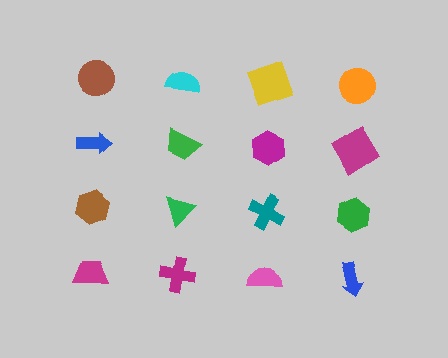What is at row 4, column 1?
A magenta trapezoid.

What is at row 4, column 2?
A magenta cross.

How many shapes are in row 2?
4 shapes.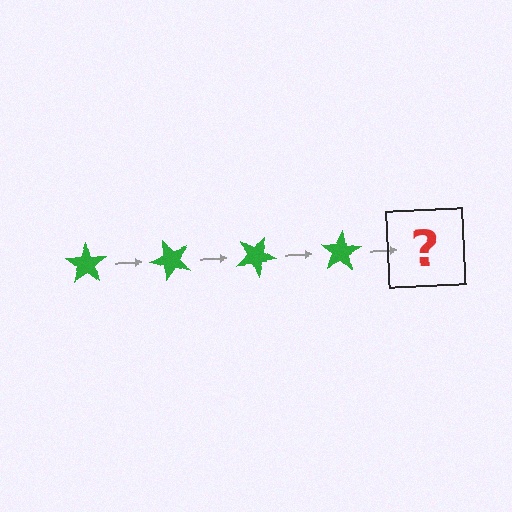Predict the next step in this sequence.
The next step is a green star rotated 200 degrees.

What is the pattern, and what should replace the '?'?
The pattern is that the star rotates 50 degrees each step. The '?' should be a green star rotated 200 degrees.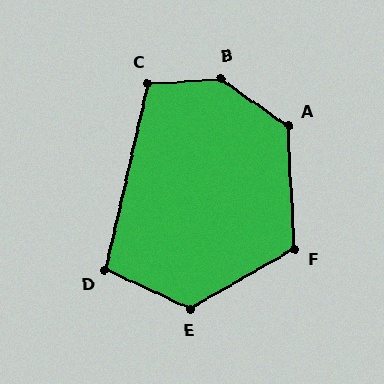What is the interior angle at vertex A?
Approximately 128 degrees (obtuse).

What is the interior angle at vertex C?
Approximately 107 degrees (obtuse).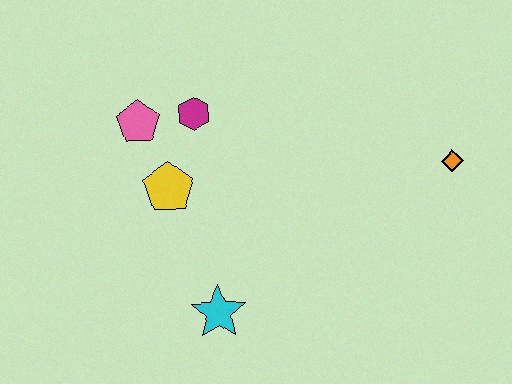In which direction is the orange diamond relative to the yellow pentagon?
The orange diamond is to the right of the yellow pentagon.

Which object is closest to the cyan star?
The yellow pentagon is closest to the cyan star.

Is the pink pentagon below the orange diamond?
No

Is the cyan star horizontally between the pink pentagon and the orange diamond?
Yes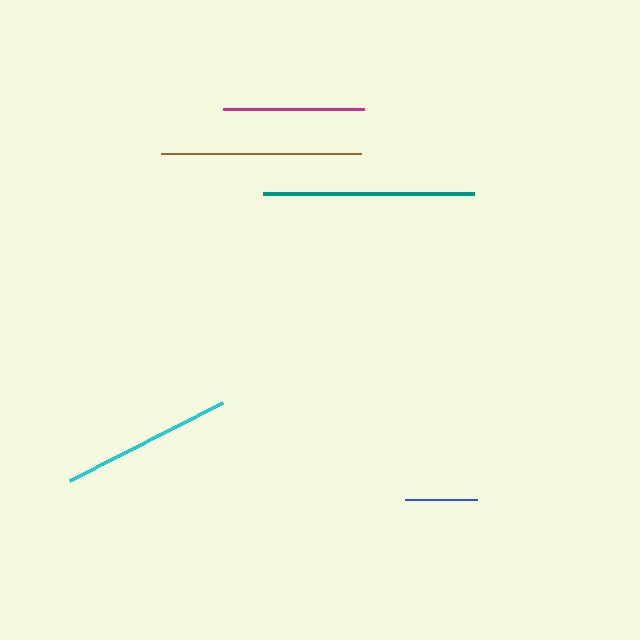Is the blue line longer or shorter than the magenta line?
The magenta line is longer than the blue line.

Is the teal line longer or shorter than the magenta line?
The teal line is longer than the magenta line.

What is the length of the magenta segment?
The magenta segment is approximately 141 pixels long.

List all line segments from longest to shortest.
From longest to shortest: teal, brown, cyan, magenta, blue.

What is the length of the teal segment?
The teal segment is approximately 211 pixels long.